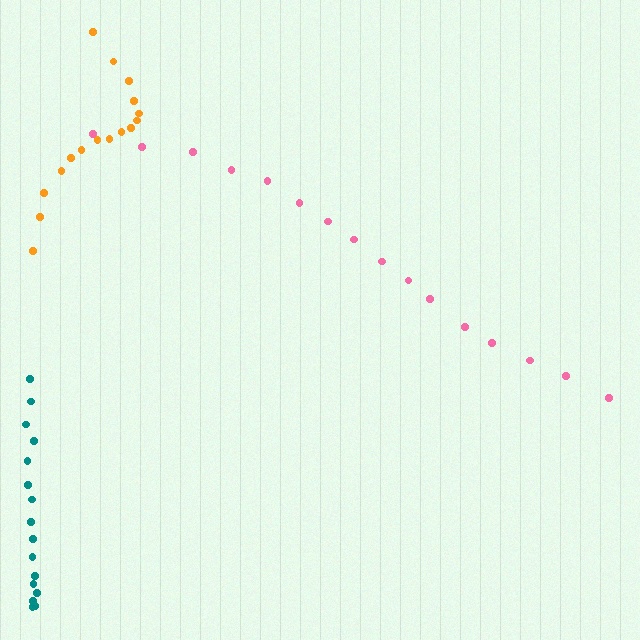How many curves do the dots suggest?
There are 3 distinct paths.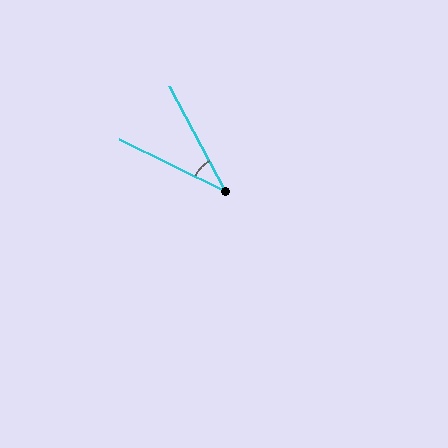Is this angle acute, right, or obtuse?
It is acute.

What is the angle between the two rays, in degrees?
Approximately 36 degrees.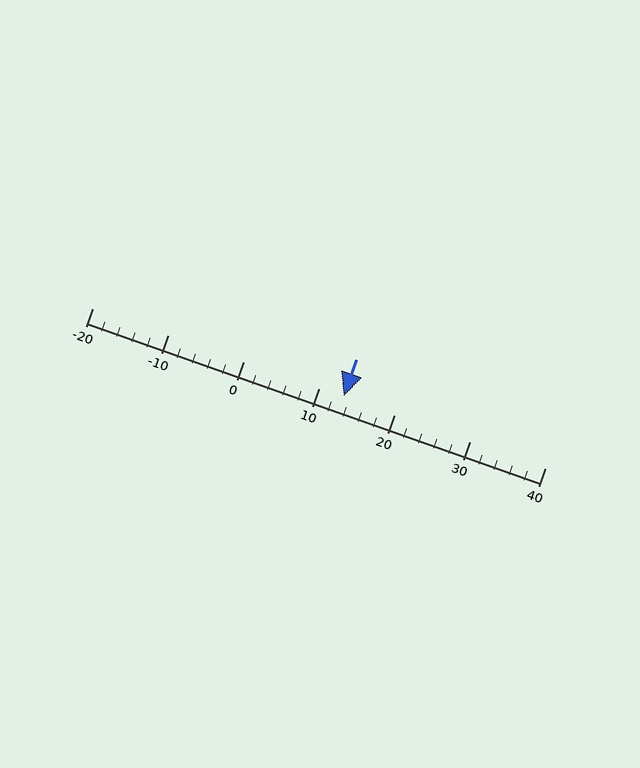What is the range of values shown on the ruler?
The ruler shows values from -20 to 40.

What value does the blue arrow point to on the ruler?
The blue arrow points to approximately 13.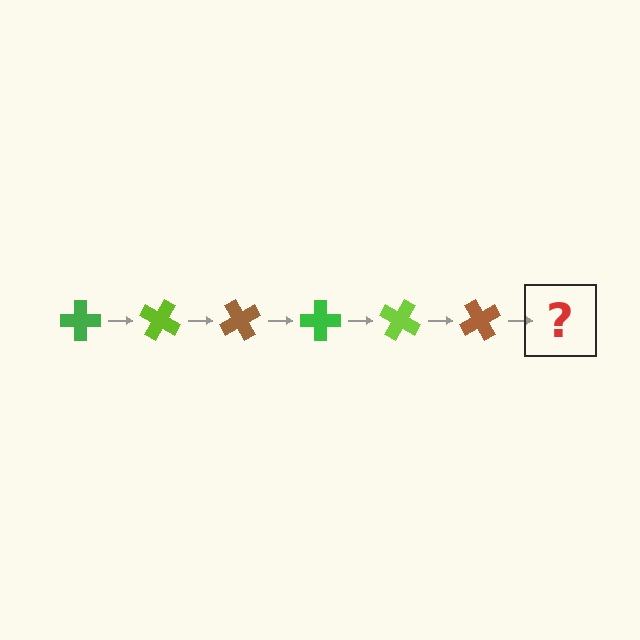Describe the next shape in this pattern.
It should be a green cross, rotated 180 degrees from the start.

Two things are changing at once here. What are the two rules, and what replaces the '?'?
The two rules are that it rotates 30 degrees each step and the color cycles through green, lime, and brown. The '?' should be a green cross, rotated 180 degrees from the start.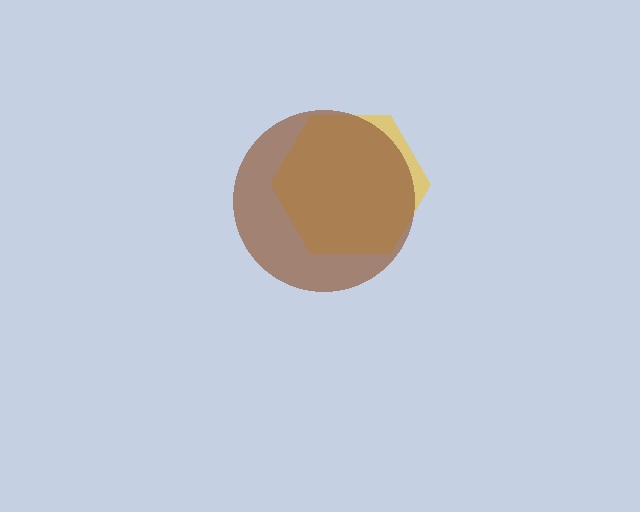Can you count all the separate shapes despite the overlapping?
Yes, there are 2 separate shapes.